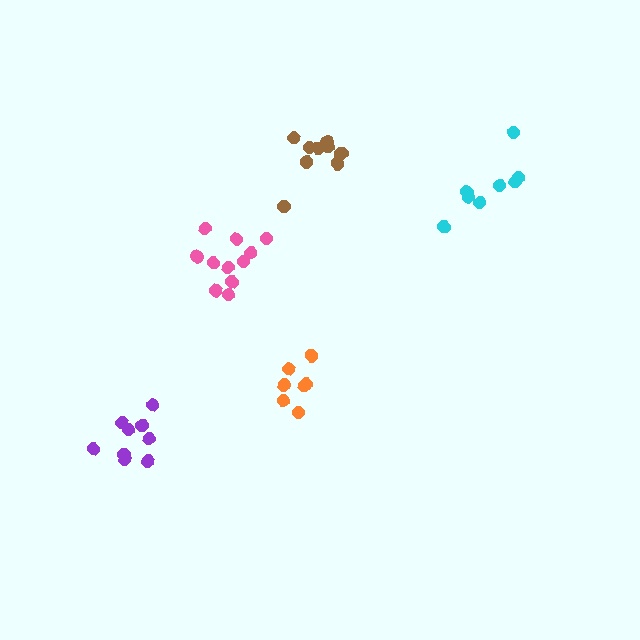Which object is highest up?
The brown cluster is topmost.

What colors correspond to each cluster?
The clusters are colored: brown, cyan, orange, pink, purple.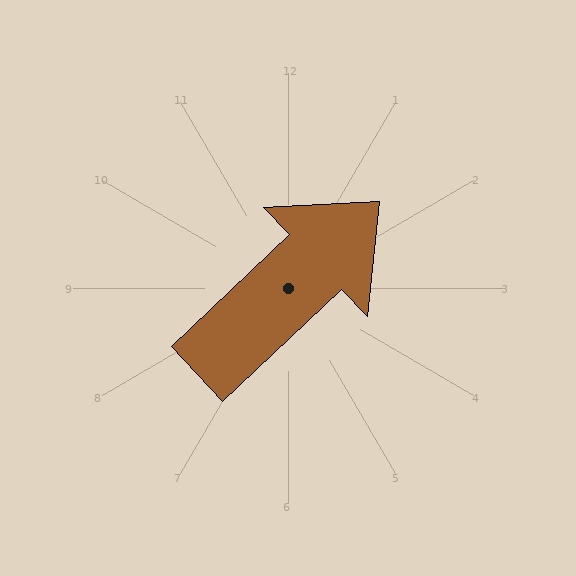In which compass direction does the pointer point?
Northeast.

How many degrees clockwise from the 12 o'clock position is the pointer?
Approximately 47 degrees.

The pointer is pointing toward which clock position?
Roughly 2 o'clock.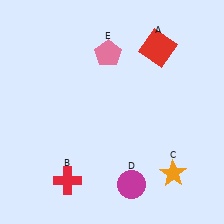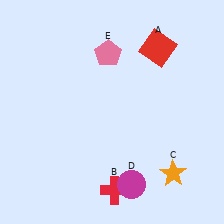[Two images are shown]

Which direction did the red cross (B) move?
The red cross (B) moved right.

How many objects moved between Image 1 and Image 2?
1 object moved between the two images.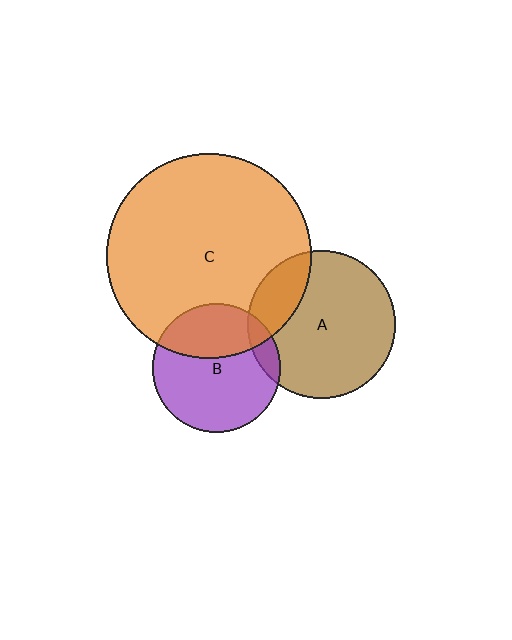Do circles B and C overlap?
Yes.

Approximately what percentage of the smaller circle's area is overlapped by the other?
Approximately 35%.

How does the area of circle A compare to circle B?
Approximately 1.3 times.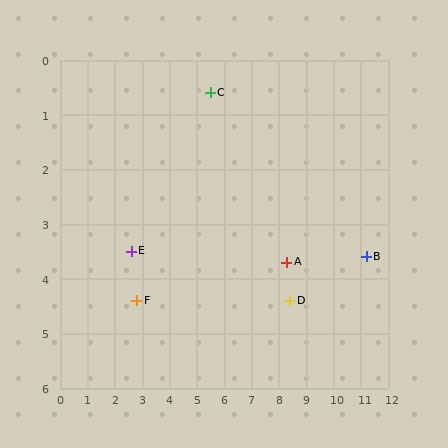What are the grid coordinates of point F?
Point F is at approximately (2.8, 4.4).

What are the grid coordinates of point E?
Point E is at approximately (2.6, 3.5).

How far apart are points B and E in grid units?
Points B and E are about 8.6 grid units apart.